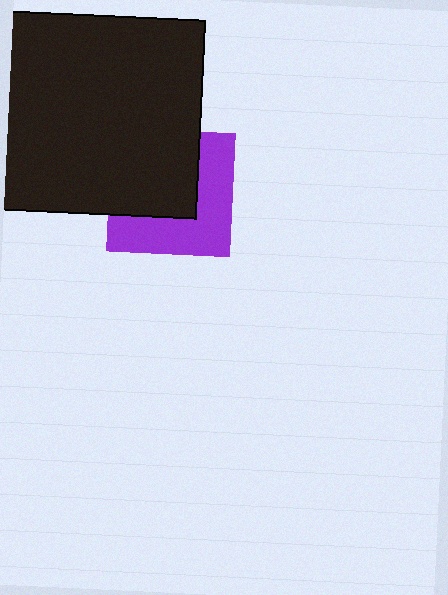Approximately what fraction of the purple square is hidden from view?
Roughly 52% of the purple square is hidden behind the black rectangle.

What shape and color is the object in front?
The object in front is a black rectangle.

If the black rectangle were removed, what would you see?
You would see the complete purple square.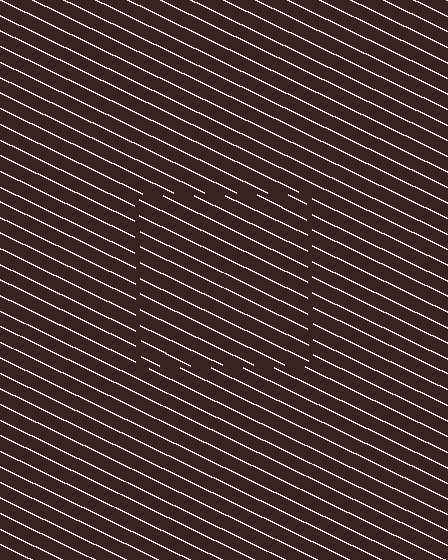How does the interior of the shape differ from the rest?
The interior of the shape contains the same grating, shifted by half a period — the contour is defined by the phase discontinuity where line-ends from the inner and outer gratings abut.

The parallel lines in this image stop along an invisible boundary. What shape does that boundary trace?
An illusory square. The interior of the shape contains the same grating, shifted by half a period — the contour is defined by the phase discontinuity where line-ends from the inner and outer gratings abut.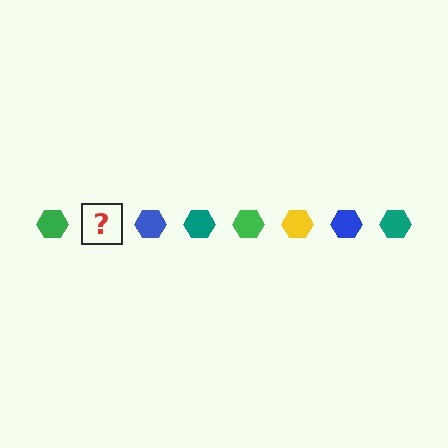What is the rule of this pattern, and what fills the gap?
The rule is that the pattern cycles through green, yellow, blue, teal hexagons. The gap should be filled with a yellow hexagon.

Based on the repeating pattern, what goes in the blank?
The blank should be a yellow hexagon.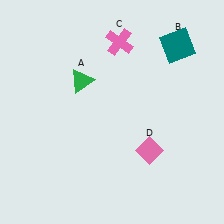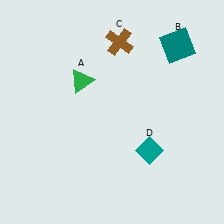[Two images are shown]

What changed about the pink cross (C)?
In Image 1, C is pink. In Image 2, it changed to brown.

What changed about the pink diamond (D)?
In Image 1, D is pink. In Image 2, it changed to teal.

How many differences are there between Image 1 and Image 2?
There are 2 differences between the two images.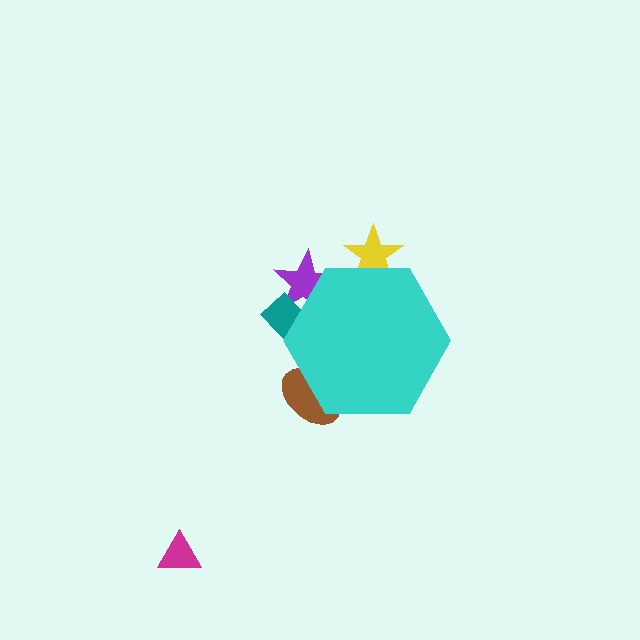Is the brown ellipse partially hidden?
Yes, the brown ellipse is partially hidden behind the cyan hexagon.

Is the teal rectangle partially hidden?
Yes, the teal rectangle is partially hidden behind the cyan hexagon.